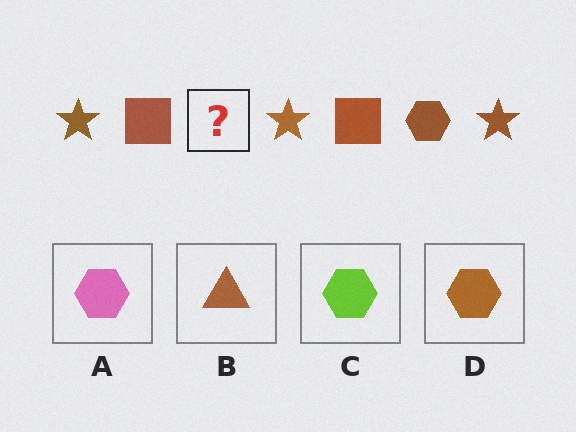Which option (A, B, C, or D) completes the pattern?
D.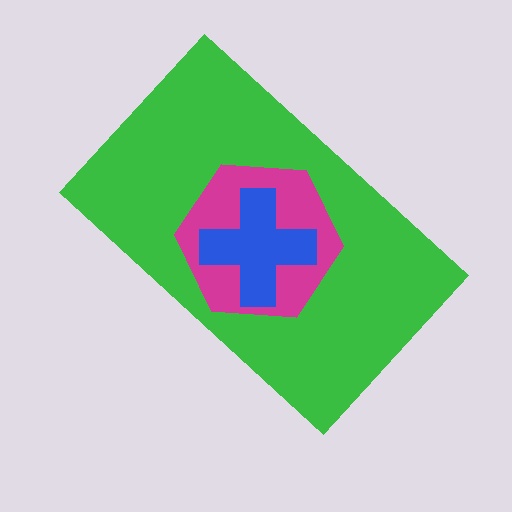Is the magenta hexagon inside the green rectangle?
Yes.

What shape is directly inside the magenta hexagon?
The blue cross.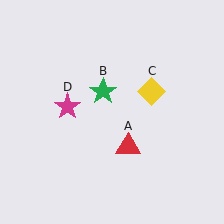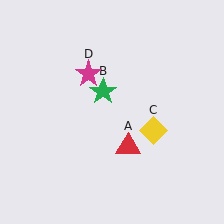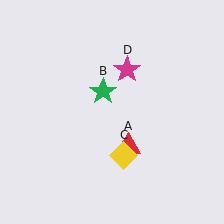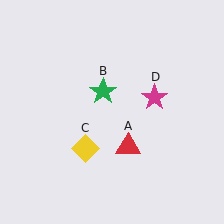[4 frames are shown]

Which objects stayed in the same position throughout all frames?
Red triangle (object A) and green star (object B) remained stationary.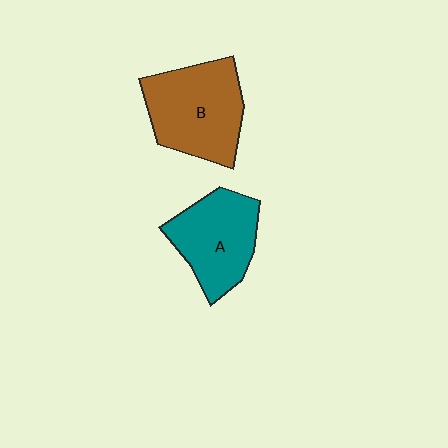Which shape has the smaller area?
Shape A (teal).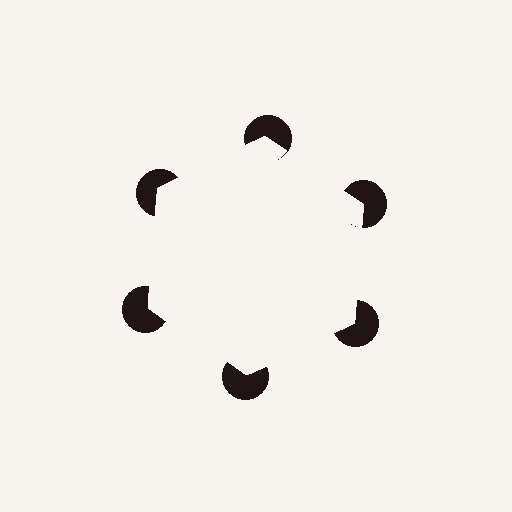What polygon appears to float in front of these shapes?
An illusory hexagon — its edges are inferred from the aligned wedge cuts in the pac-man discs, not physically drawn.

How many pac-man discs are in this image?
There are 6 — one at each vertex of the illusory hexagon.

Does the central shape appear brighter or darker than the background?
It typically appears slightly brighter than the background, even though no actual brightness change is drawn.